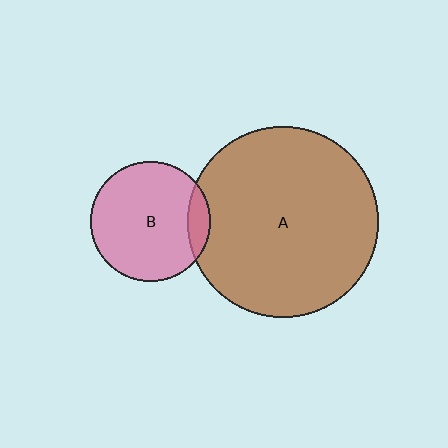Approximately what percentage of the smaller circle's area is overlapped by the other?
Approximately 10%.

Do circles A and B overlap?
Yes.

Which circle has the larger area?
Circle A (brown).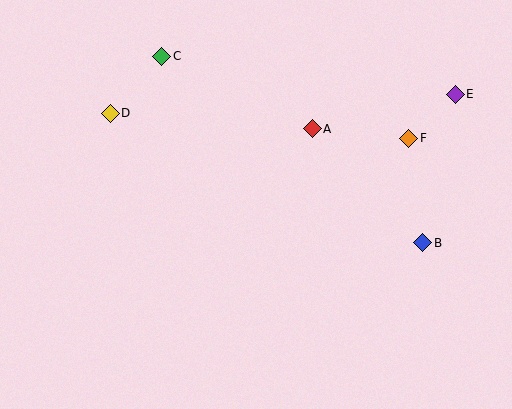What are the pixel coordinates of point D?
Point D is at (110, 113).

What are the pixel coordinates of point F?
Point F is at (409, 138).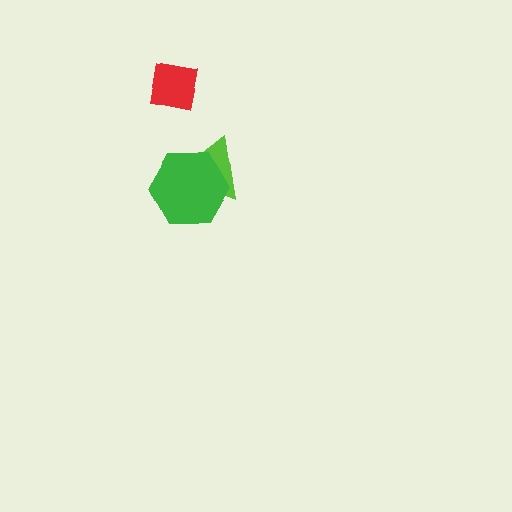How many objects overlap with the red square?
0 objects overlap with the red square.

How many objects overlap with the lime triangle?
1 object overlaps with the lime triangle.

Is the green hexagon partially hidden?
No, no other shape covers it.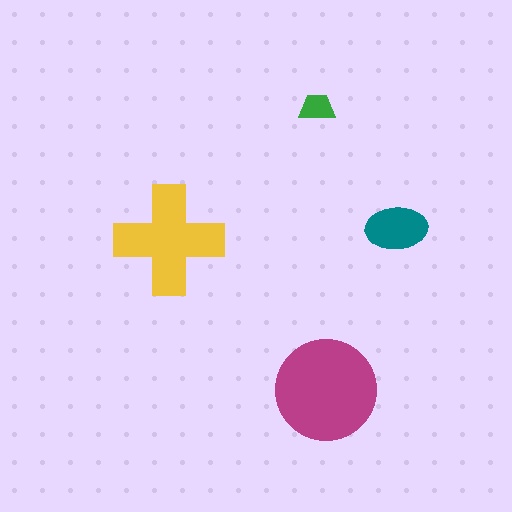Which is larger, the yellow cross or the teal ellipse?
The yellow cross.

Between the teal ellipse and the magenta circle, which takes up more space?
The magenta circle.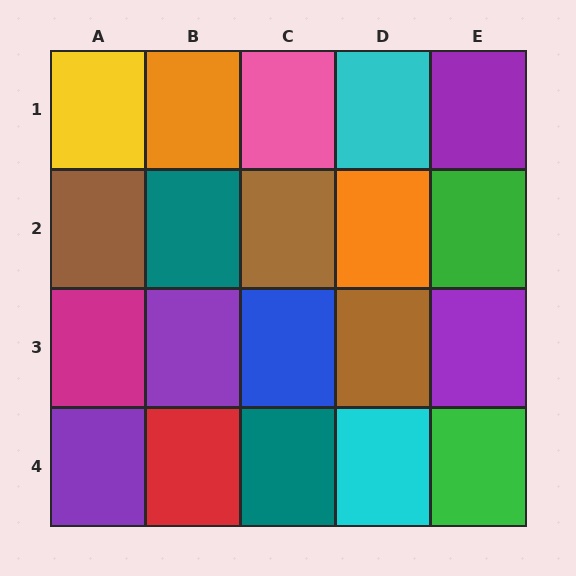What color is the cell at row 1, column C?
Pink.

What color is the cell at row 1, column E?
Purple.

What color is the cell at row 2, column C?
Brown.